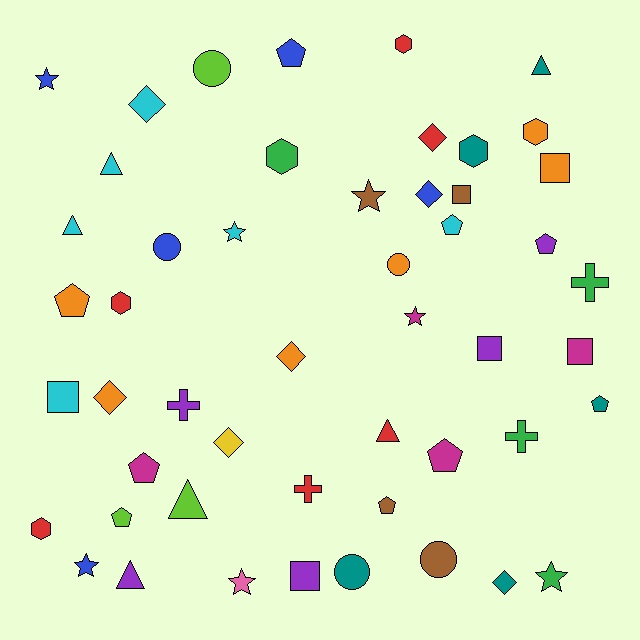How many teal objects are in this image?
There are 5 teal objects.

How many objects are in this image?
There are 50 objects.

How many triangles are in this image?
There are 6 triangles.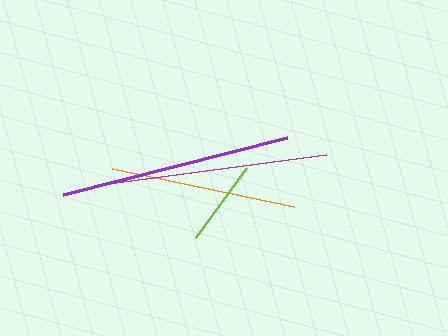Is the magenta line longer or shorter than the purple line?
The purple line is longer than the magenta line.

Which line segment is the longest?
The purple line is the longest at approximately 231 pixels.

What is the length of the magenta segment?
The magenta segment is approximately 221 pixels long.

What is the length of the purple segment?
The purple segment is approximately 231 pixels long.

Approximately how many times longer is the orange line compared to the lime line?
The orange line is approximately 2.1 times the length of the lime line.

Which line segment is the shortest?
The lime line is the shortest at approximately 87 pixels.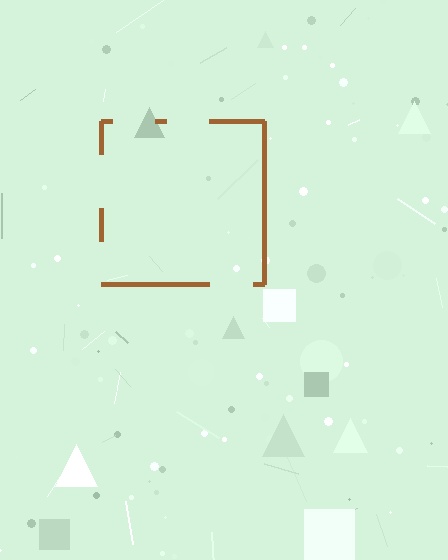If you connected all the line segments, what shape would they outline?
They would outline a square.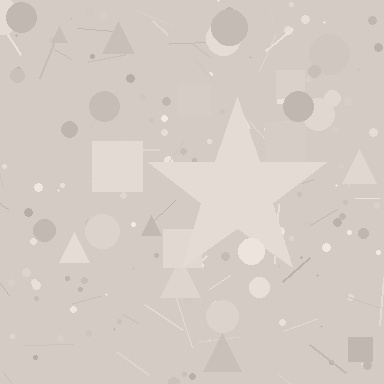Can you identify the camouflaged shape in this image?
The camouflaged shape is a star.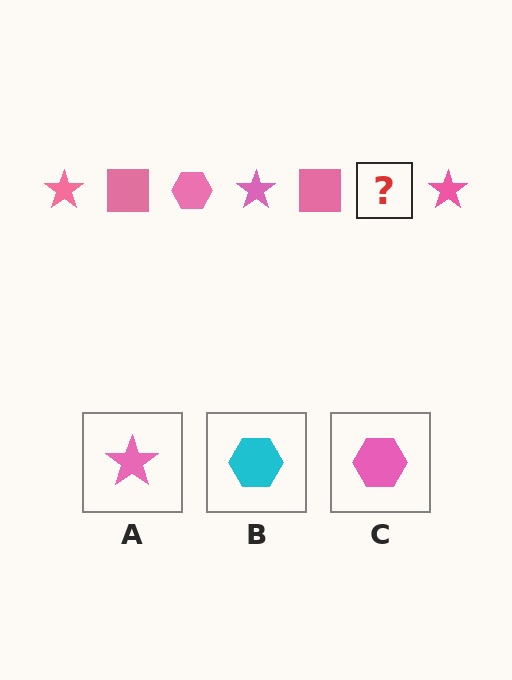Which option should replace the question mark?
Option C.